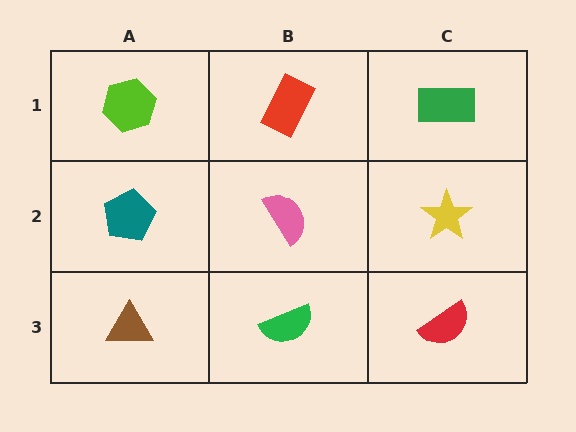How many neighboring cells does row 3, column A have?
2.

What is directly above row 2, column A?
A lime hexagon.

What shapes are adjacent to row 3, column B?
A pink semicircle (row 2, column B), a brown triangle (row 3, column A), a red semicircle (row 3, column C).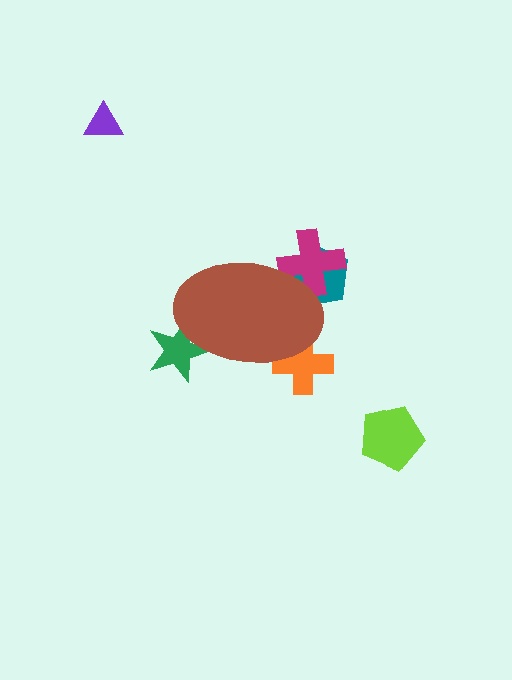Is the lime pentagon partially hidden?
No, the lime pentagon is fully visible.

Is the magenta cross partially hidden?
Yes, the magenta cross is partially hidden behind the brown ellipse.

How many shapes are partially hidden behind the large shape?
4 shapes are partially hidden.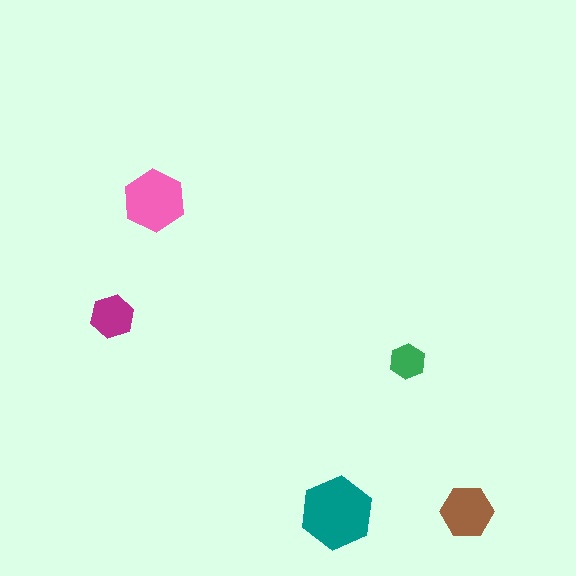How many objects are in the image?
There are 5 objects in the image.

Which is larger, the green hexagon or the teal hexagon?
The teal one.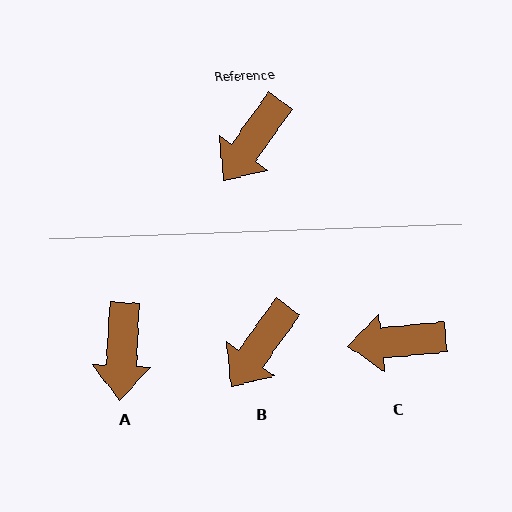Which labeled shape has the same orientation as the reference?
B.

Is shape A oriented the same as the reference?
No, it is off by about 32 degrees.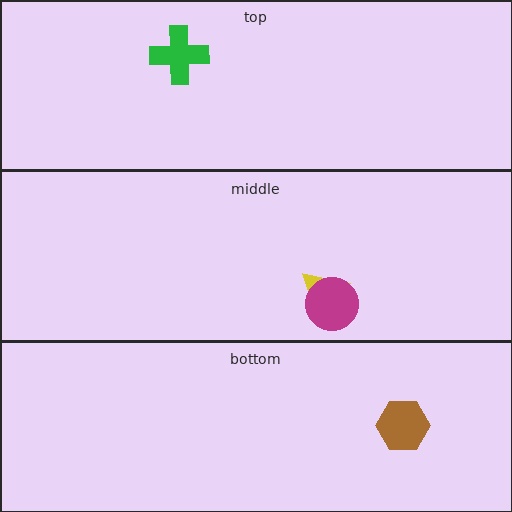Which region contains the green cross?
The top region.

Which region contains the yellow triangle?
The middle region.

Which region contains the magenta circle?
The middle region.